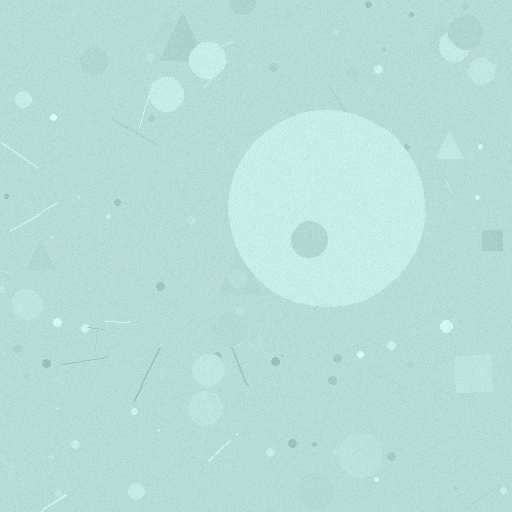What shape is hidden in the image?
A circle is hidden in the image.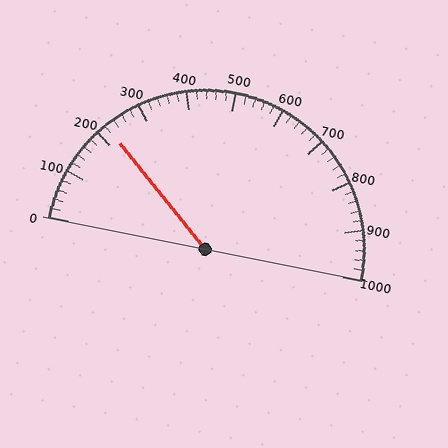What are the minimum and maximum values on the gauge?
The gauge ranges from 0 to 1000.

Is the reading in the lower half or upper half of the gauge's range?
The reading is in the lower half of the range (0 to 1000).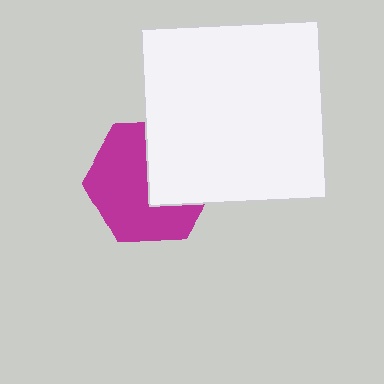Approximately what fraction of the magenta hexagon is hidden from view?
Roughly 40% of the magenta hexagon is hidden behind the white square.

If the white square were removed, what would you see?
You would see the complete magenta hexagon.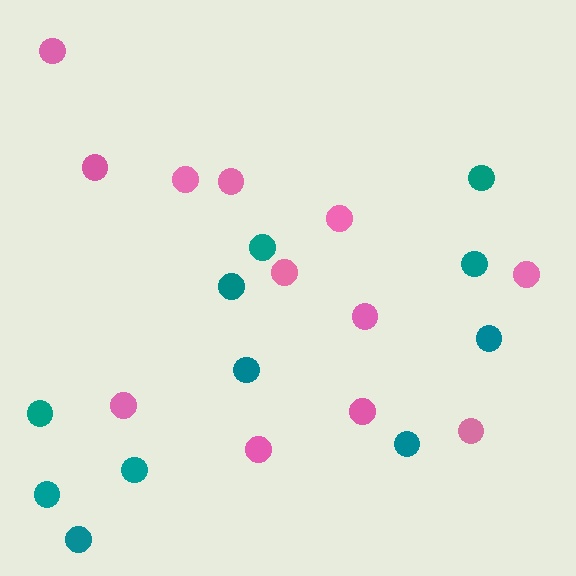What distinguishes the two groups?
There are 2 groups: one group of teal circles (11) and one group of pink circles (12).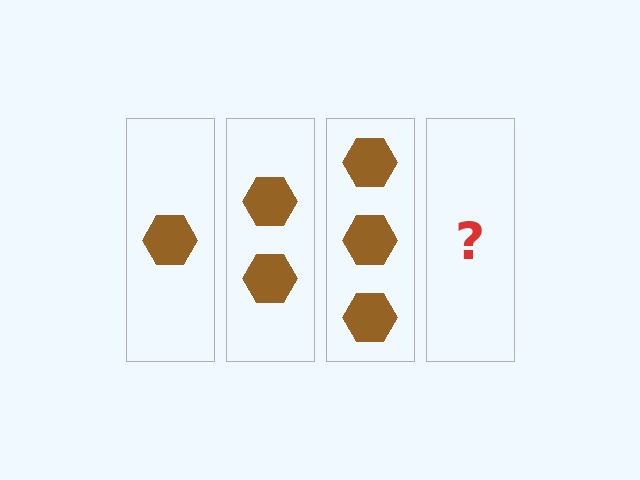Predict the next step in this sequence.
The next step is 4 hexagons.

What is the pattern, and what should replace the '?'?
The pattern is that each step adds one more hexagon. The '?' should be 4 hexagons.